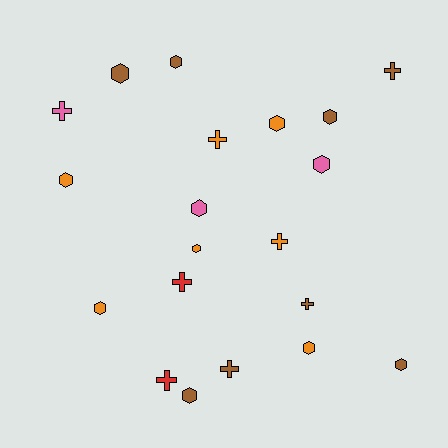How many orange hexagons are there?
There are 5 orange hexagons.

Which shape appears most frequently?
Hexagon, with 12 objects.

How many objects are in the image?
There are 20 objects.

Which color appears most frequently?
Brown, with 8 objects.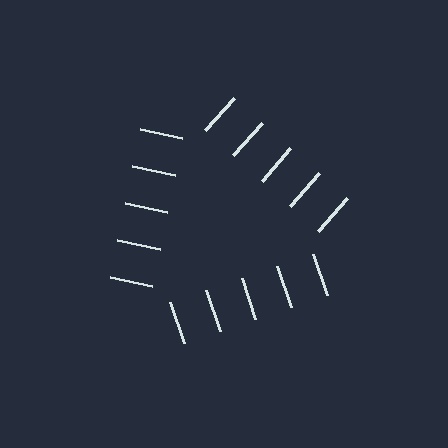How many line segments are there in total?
15 — 5 along each of the 3 edges.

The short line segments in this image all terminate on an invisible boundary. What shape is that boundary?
An illusory triangle — the line segments terminate on its edges but no continuous stroke is drawn.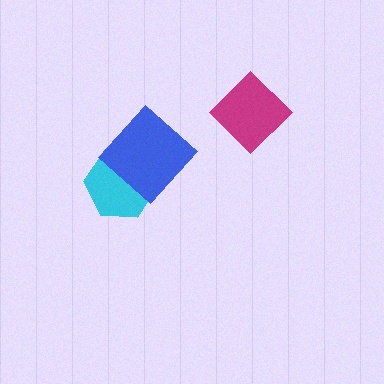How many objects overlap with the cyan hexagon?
1 object overlaps with the cyan hexagon.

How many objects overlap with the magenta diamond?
0 objects overlap with the magenta diamond.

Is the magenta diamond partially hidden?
No, no other shape covers it.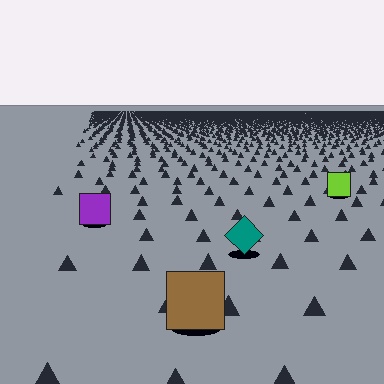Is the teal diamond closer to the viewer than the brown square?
No. The brown square is closer — you can tell from the texture gradient: the ground texture is coarser near it.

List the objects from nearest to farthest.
From nearest to farthest: the brown square, the teal diamond, the purple square, the lime square.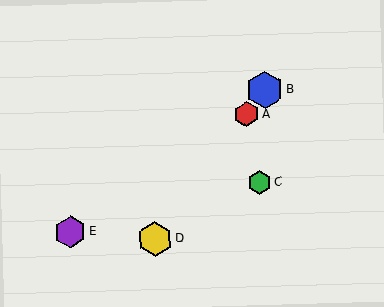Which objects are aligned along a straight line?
Objects A, B, D are aligned along a straight line.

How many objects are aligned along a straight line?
3 objects (A, B, D) are aligned along a straight line.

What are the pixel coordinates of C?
Object C is at (259, 182).